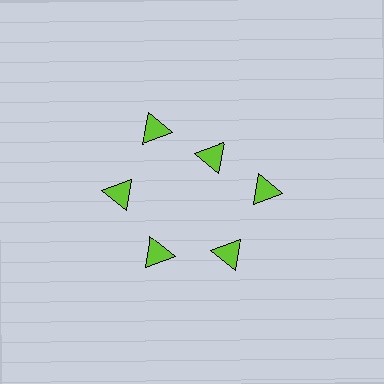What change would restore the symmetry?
The symmetry would be restored by moving it outward, back onto the ring so that all 6 triangles sit at equal angles and equal distance from the center.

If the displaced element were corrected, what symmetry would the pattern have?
It would have 6-fold rotational symmetry — the pattern would map onto itself every 60 degrees.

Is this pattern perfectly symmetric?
No. The 6 lime triangles are arranged in a ring, but one element near the 1 o'clock position is pulled inward toward the center, breaking the 6-fold rotational symmetry.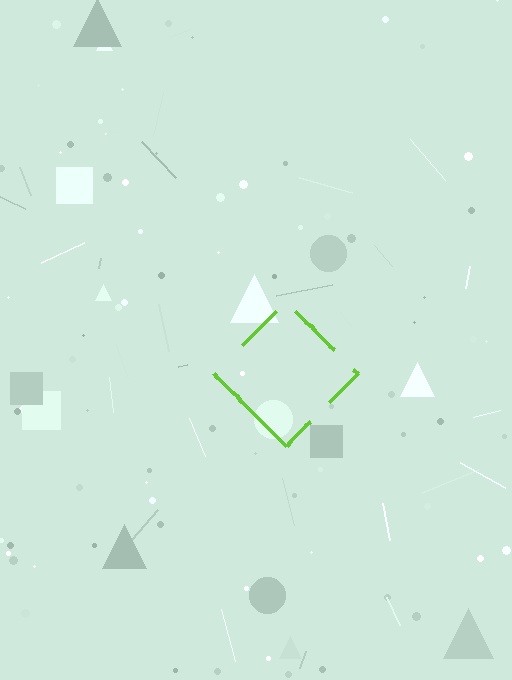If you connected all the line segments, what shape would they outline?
They would outline a diamond.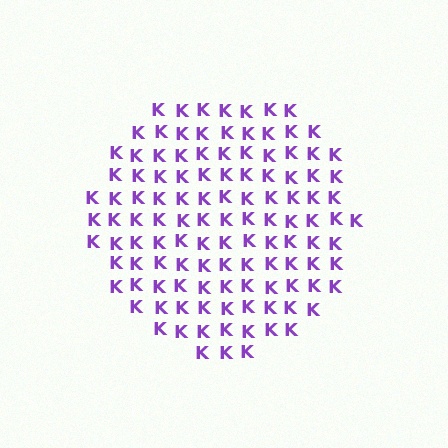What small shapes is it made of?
It is made of small letter K's.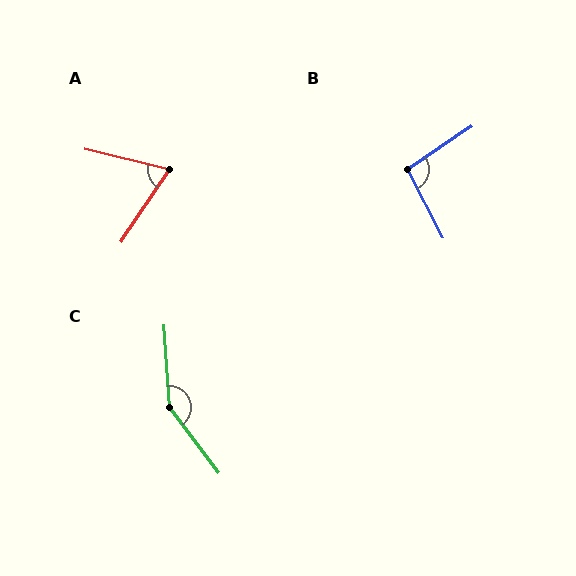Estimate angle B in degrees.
Approximately 97 degrees.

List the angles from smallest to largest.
A (70°), B (97°), C (146°).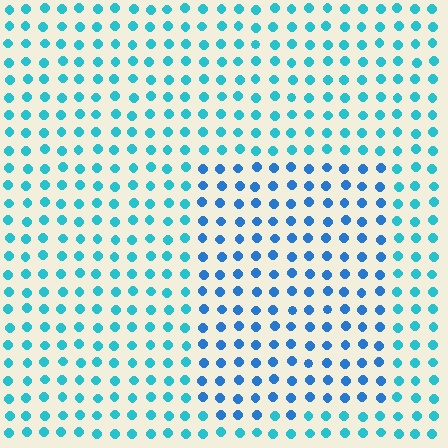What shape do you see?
I see a rectangle.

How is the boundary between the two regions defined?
The boundary is defined purely by a slight shift in hue (about 27 degrees). Spacing, size, and orientation are identical on both sides.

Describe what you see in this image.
The image is filled with small cyan elements in a uniform arrangement. A rectangle-shaped region is visible where the elements are tinted to a slightly different hue, forming a subtle color boundary.